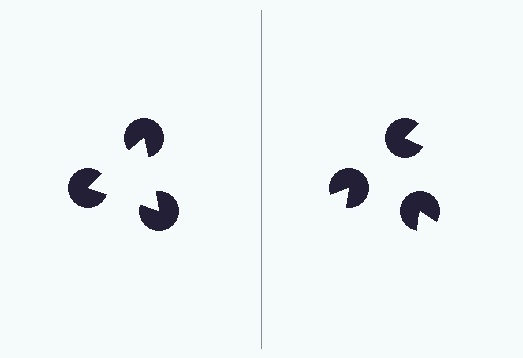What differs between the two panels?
The pac-man discs are positioned identically on both sides; only the wedge orientations differ. On the left they align to a triangle; on the right they are misaligned.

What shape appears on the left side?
An illusory triangle.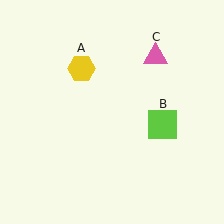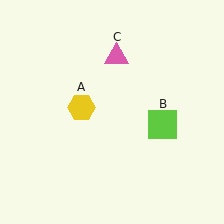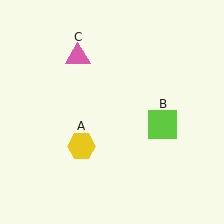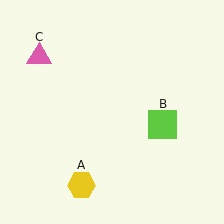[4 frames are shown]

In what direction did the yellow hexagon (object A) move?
The yellow hexagon (object A) moved down.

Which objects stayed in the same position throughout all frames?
Lime square (object B) remained stationary.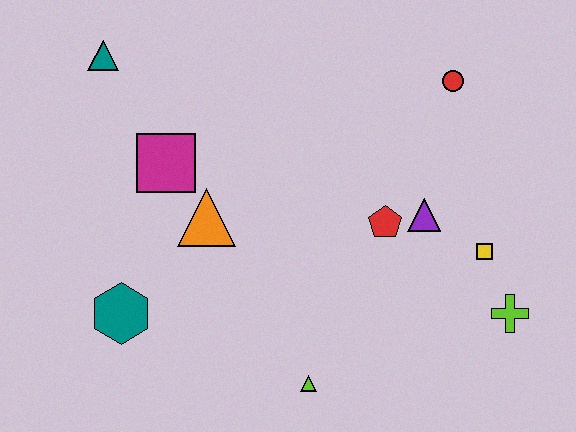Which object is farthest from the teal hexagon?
The red circle is farthest from the teal hexagon.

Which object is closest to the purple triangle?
The red pentagon is closest to the purple triangle.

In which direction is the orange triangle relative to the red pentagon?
The orange triangle is to the left of the red pentagon.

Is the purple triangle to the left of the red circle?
Yes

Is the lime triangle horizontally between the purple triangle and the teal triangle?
Yes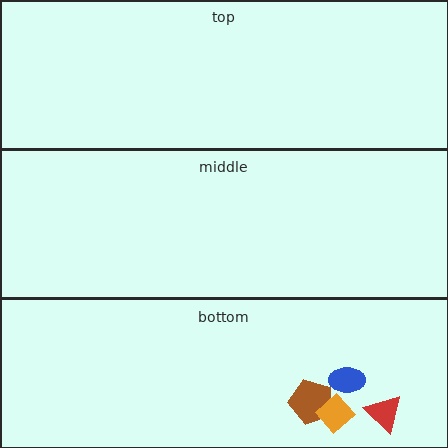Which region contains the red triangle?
The bottom region.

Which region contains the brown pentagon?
The bottom region.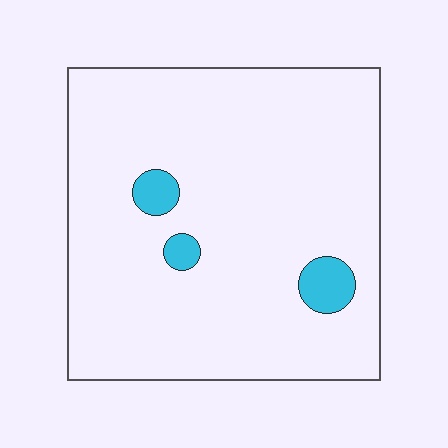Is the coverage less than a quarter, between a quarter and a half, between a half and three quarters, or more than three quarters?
Less than a quarter.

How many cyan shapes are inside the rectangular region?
3.